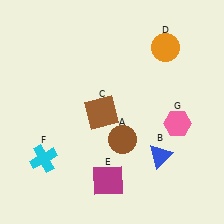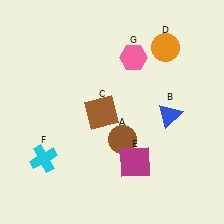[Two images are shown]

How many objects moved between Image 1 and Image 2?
3 objects moved between the two images.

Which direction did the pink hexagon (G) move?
The pink hexagon (G) moved up.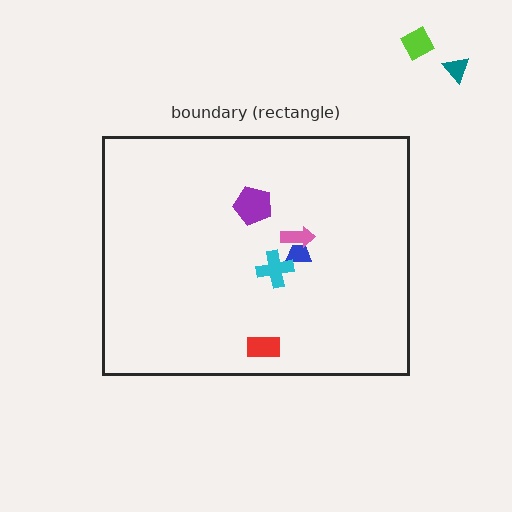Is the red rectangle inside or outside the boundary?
Inside.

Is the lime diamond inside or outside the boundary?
Outside.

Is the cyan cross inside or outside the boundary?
Inside.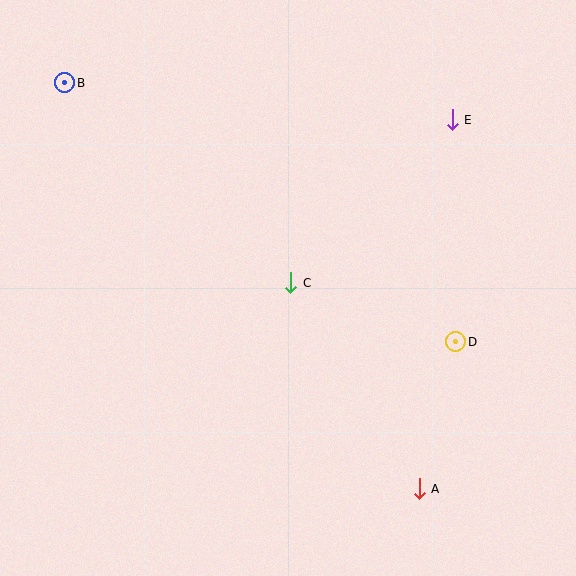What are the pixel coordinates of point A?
Point A is at (419, 489).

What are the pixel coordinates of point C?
Point C is at (291, 283).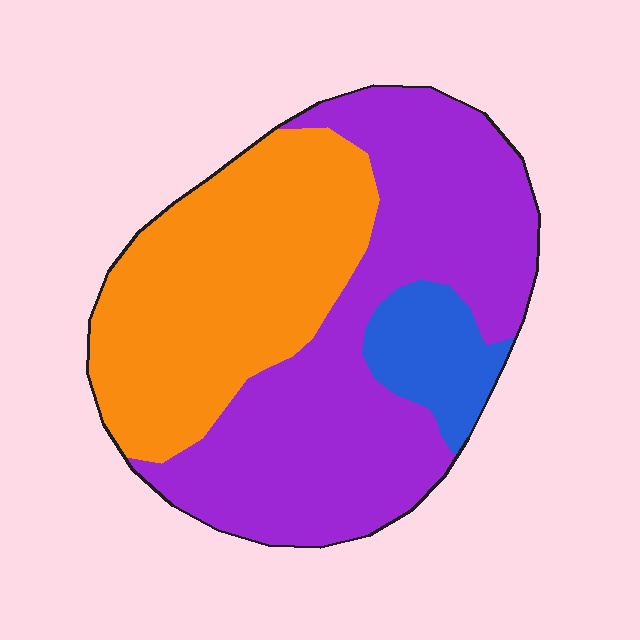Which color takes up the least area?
Blue, at roughly 10%.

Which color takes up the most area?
Purple, at roughly 50%.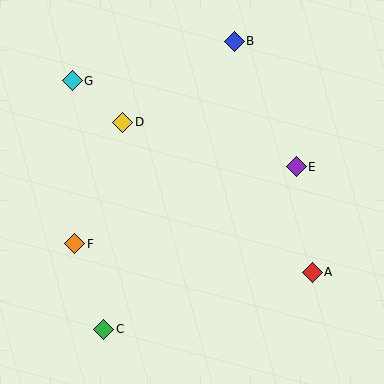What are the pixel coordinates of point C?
Point C is at (104, 329).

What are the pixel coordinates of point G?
Point G is at (72, 81).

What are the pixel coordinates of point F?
Point F is at (75, 244).